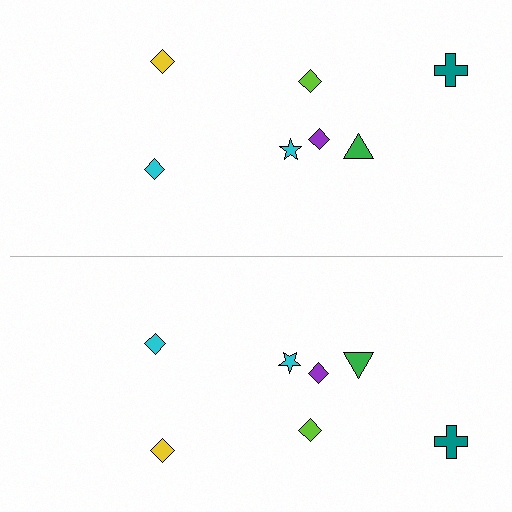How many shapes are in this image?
There are 14 shapes in this image.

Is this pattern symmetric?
Yes, this pattern has bilateral (reflection) symmetry.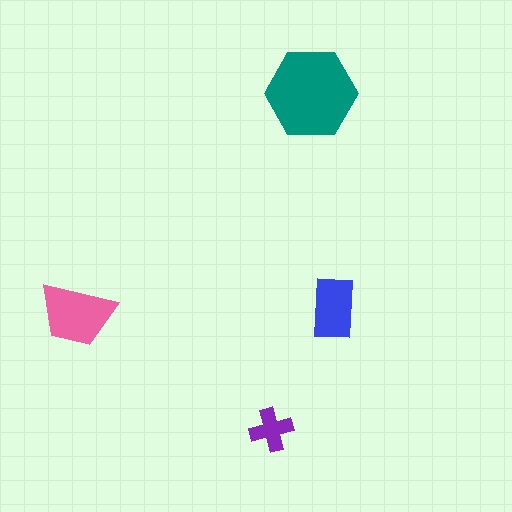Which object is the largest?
The teal hexagon.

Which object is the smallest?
The purple cross.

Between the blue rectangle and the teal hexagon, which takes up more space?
The teal hexagon.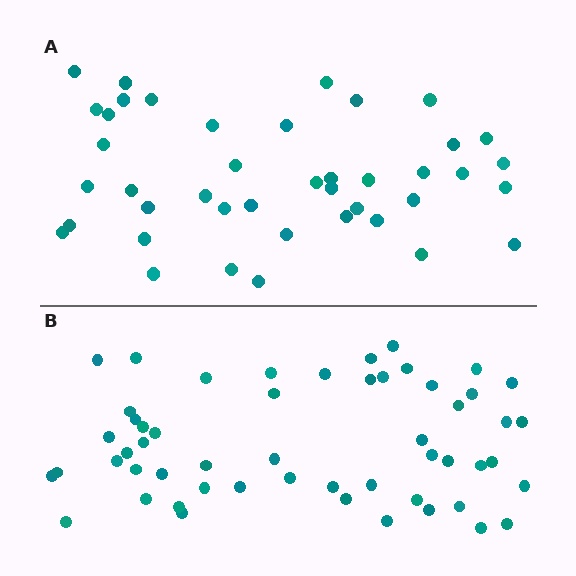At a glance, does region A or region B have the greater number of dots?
Region B (the bottom region) has more dots.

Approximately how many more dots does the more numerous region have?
Region B has roughly 12 or so more dots than region A.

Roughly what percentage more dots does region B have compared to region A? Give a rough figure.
About 30% more.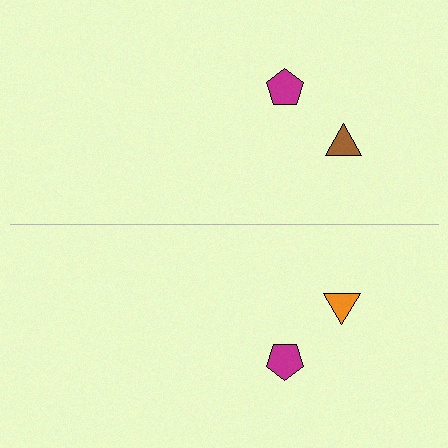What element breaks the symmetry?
The orange triangle on the bottom side breaks the symmetry — its mirror counterpart is brown.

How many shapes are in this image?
There are 4 shapes in this image.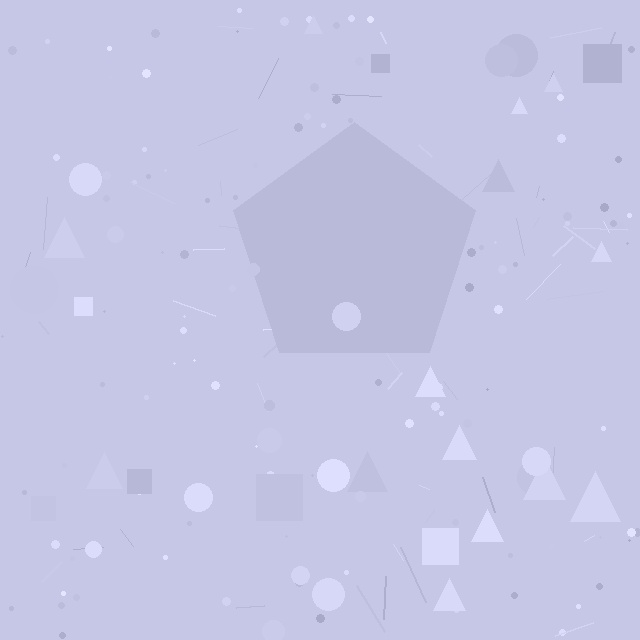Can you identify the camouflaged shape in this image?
The camouflaged shape is a pentagon.